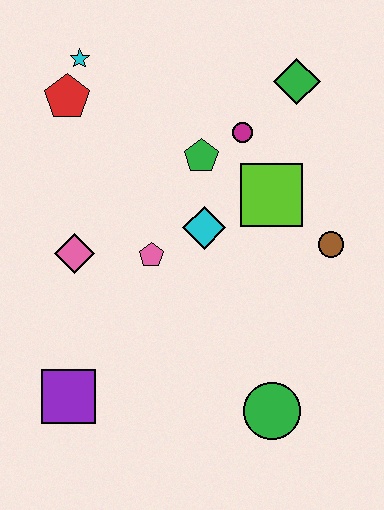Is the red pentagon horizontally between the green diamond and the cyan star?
No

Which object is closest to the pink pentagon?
The cyan diamond is closest to the pink pentagon.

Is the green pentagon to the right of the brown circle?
No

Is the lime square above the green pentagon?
No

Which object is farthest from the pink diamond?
The green diamond is farthest from the pink diamond.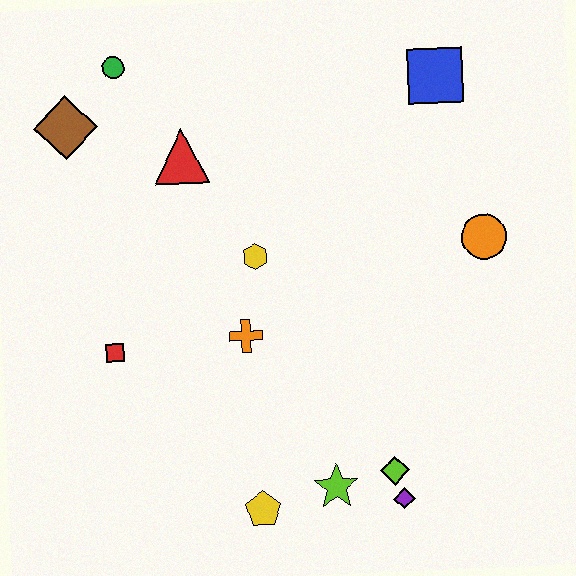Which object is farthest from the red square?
The blue square is farthest from the red square.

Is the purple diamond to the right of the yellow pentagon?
Yes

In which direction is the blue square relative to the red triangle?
The blue square is to the right of the red triangle.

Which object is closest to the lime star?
The lime diamond is closest to the lime star.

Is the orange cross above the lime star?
Yes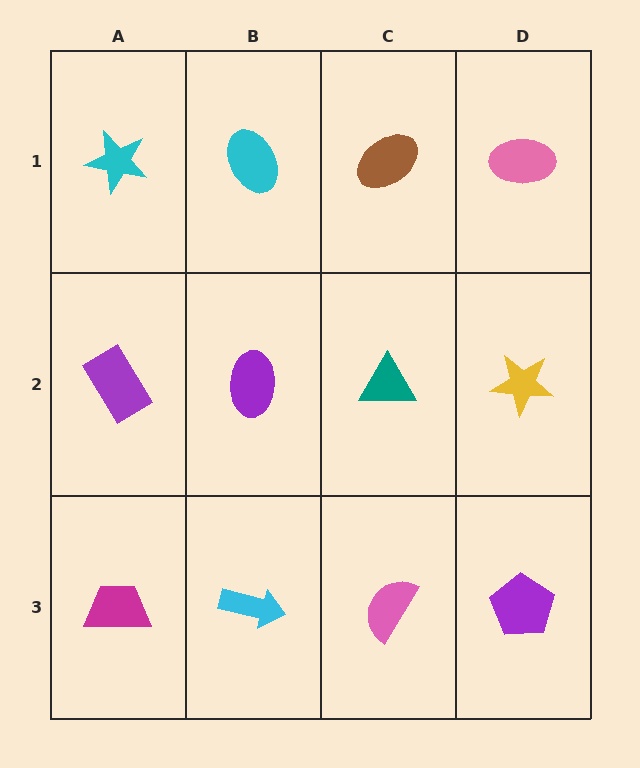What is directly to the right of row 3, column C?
A purple pentagon.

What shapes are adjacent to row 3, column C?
A teal triangle (row 2, column C), a cyan arrow (row 3, column B), a purple pentagon (row 3, column D).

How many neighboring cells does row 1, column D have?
2.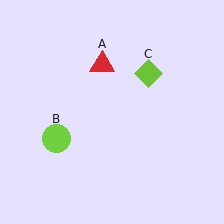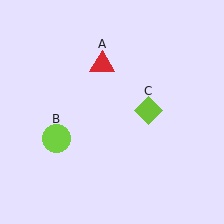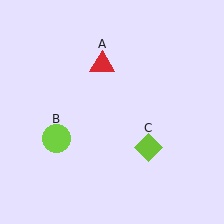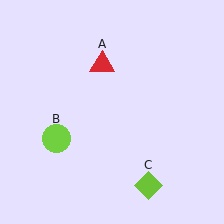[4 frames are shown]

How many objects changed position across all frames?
1 object changed position: lime diamond (object C).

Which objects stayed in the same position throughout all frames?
Red triangle (object A) and lime circle (object B) remained stationary.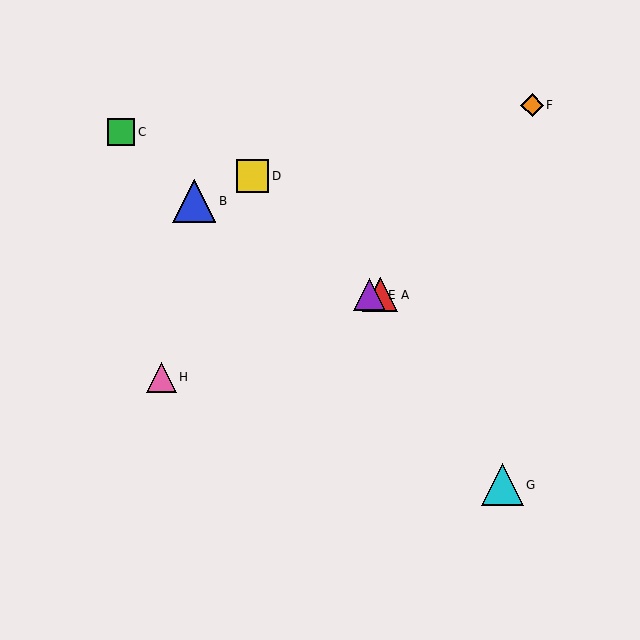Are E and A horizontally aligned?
Yes, both are at y≈295.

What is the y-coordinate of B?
Object B is at y≈201.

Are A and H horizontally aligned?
No, A is at y≈295 and H is at y≈377.